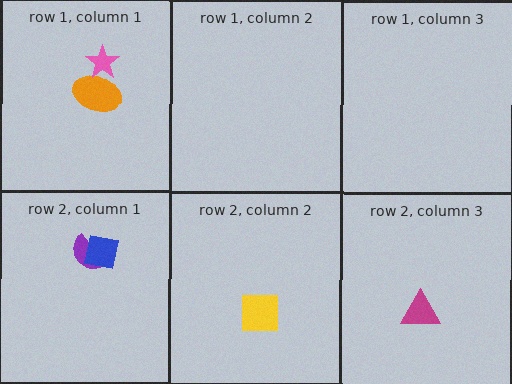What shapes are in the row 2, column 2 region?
The yellow square.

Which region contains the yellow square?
The row 2, column 2 region.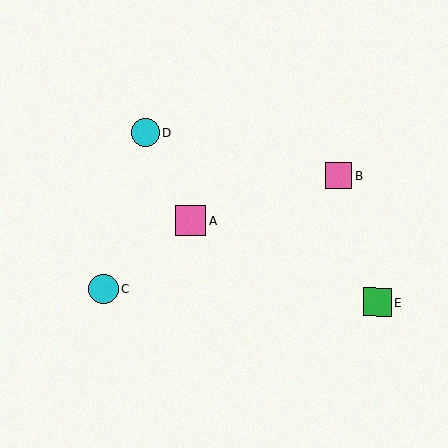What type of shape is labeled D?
Shape D is a cyan circle.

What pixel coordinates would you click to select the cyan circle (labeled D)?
Click at (146, 133) to select the cyan circle D.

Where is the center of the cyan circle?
The center of the cyan circle is at (146, 133).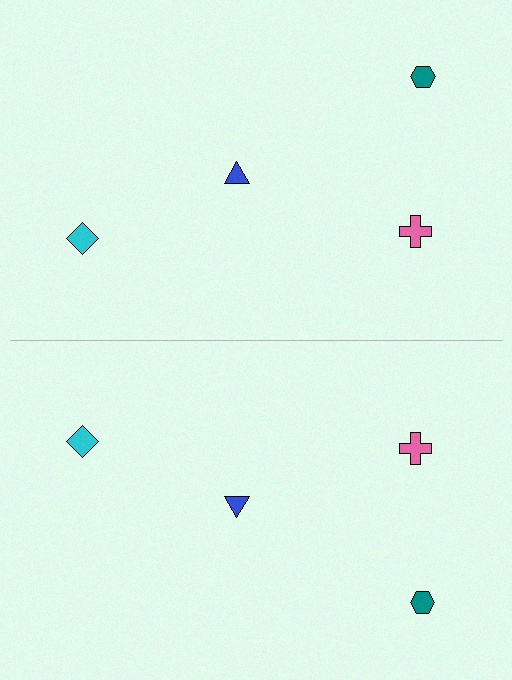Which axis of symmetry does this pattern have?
The pattern has a horizontal axis of symmetry running through the center of the image.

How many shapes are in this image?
There are 8 shapes in this image.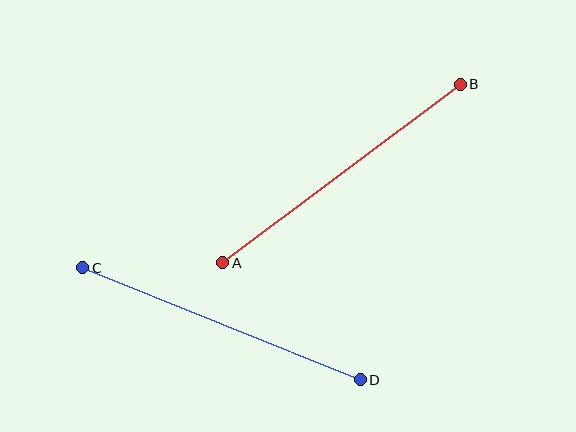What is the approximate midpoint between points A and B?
The midpoint is at approximately (342, 173) pixels.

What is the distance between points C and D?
The distance is approximately 299 pixels.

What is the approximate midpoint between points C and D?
The midpoint is at approximately (221, 324) pixels.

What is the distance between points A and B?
The distance is approximately 297 pixels.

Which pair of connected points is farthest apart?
Points C and D are farthest apart.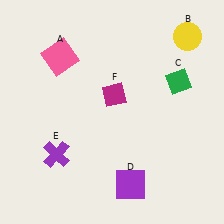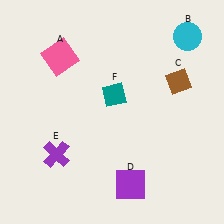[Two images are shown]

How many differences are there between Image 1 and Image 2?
There are 3 differences between the two images.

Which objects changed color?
B changed from yellow to cyan. C changed from green to brown. F changed from magenta to teal.